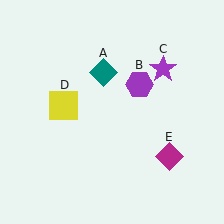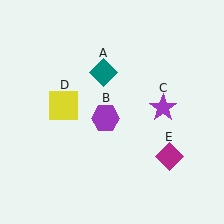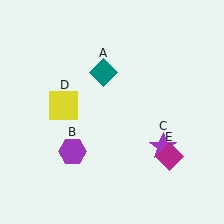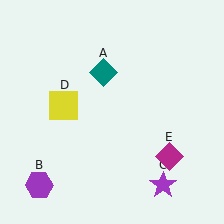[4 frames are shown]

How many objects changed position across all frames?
2 objects changed position: purple hexagon (object B), purple star (object C).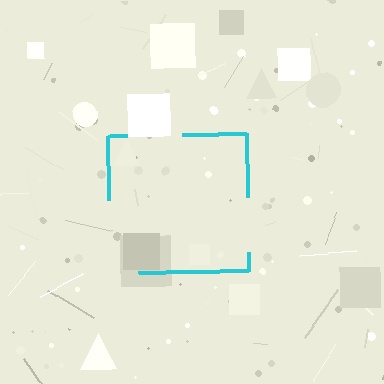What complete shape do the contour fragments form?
The contour fragments form a square.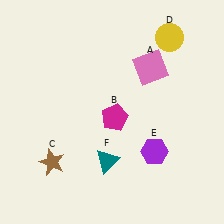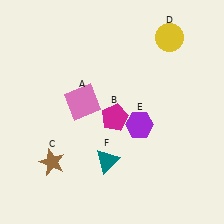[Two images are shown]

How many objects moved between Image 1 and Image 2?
2 objects moved between the two images.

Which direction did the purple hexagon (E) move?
The purple hexagon (E) moved up.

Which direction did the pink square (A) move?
The pink square (A) moved left.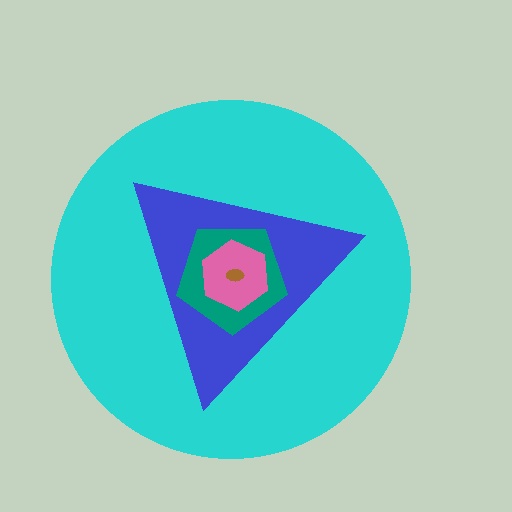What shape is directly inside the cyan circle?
The blue triangle.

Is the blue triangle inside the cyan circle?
Yes.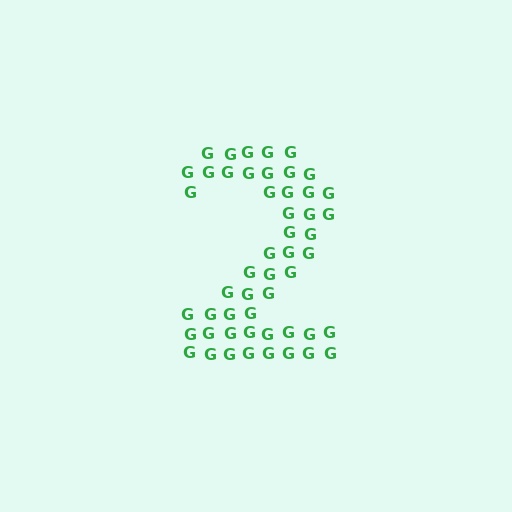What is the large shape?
The large shape is the digit 2.